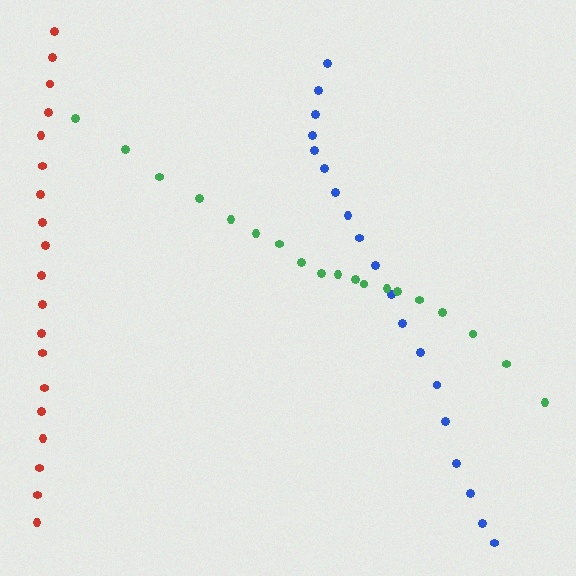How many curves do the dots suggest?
There are 3 distinct paths.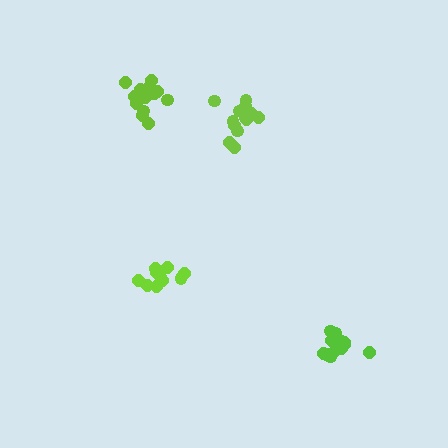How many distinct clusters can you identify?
There are 4 distinct clusters.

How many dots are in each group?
Group 1: 13 dots, Group 2: 16 dots, Group 3: 11 dots, Group 4: 14 dots (54 total).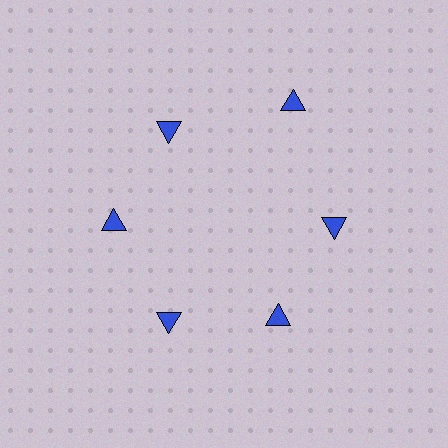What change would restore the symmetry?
The symmetry would be restored by moving it inward, back onto the ring so that all 6 triangles sit at equal angles and equal distance from the center.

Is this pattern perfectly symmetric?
No. The 6 blue triangles are arranged in a ring, but one element near the 1 o'clock position is pushed outward from the center, breaking the 6-fold rotational symmetry.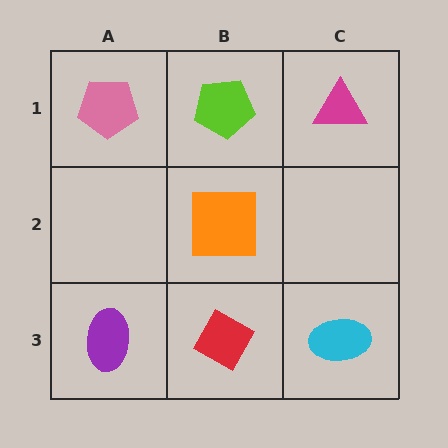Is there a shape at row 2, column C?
No, that cell is empty.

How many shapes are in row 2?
1 shape.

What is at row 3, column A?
A purple ellipse.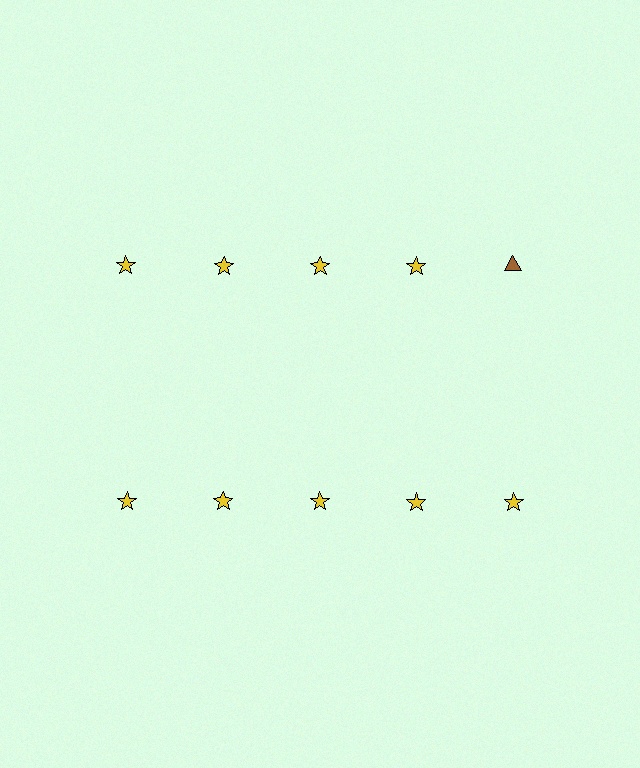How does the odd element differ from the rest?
It differs in both color (brown instead of yellow) and shape (triangle instead of star).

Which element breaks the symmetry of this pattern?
The brown triangle in the top row, rightmost column breaks the symmetry. All other shapes are yellow stars.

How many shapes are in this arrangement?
There are 10 shapes arranged in a grid pattern.